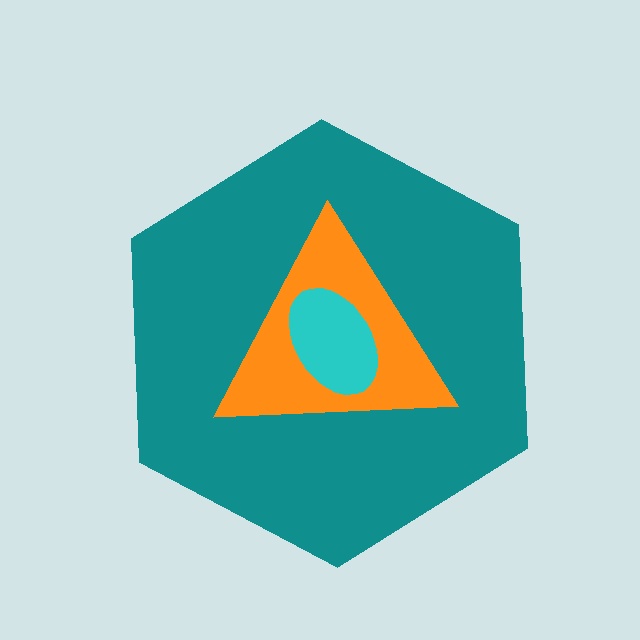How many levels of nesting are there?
3.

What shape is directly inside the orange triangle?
The cyan ellipse.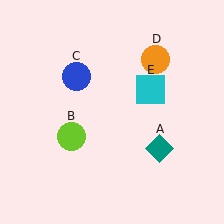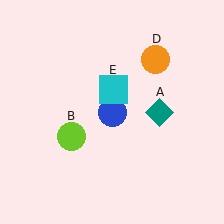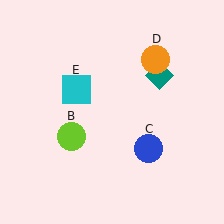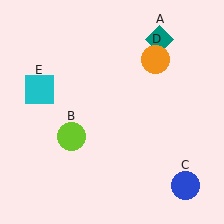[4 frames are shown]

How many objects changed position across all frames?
3 objects changed position: teal diamond (object A), blue circle (object C), cyan square (object E).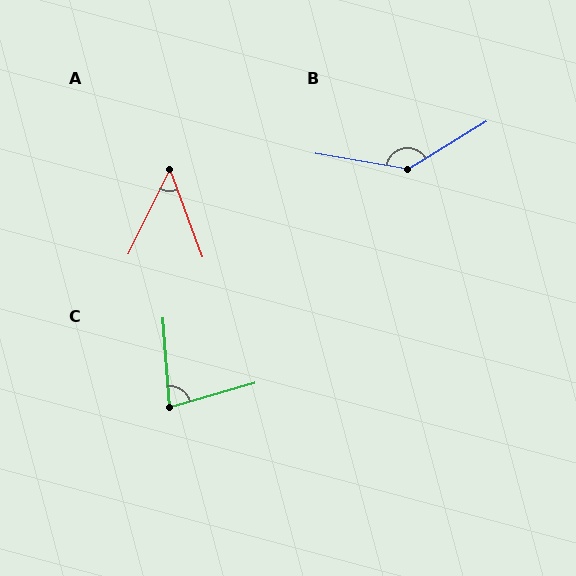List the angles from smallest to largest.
A (47°), C (78°), B (139°).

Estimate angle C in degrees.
Approximately 78 degrees.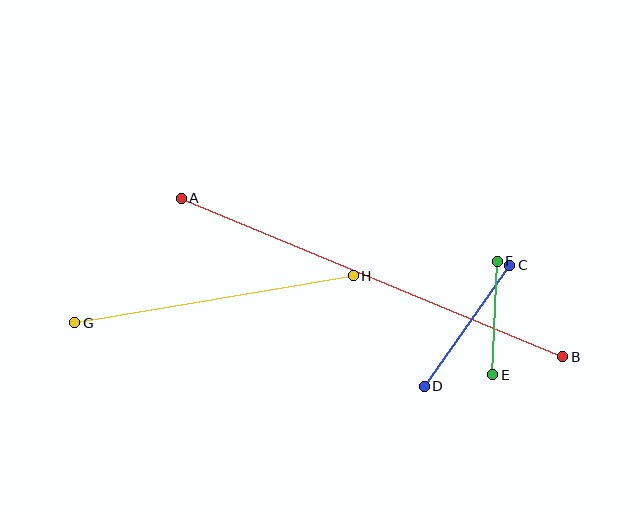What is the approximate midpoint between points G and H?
The midpoint is at approximately (214, 299) pixels.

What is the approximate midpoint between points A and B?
The midpoint is at approximately (372, 278) pixels.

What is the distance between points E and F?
The distance is approximately 114 pixels.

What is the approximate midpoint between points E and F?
The midpoint is at approximately (495, 318) pixels.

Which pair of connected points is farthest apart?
Points A and B are farthest apart.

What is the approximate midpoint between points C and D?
The midpoint is at approximately (467, 326) pixels.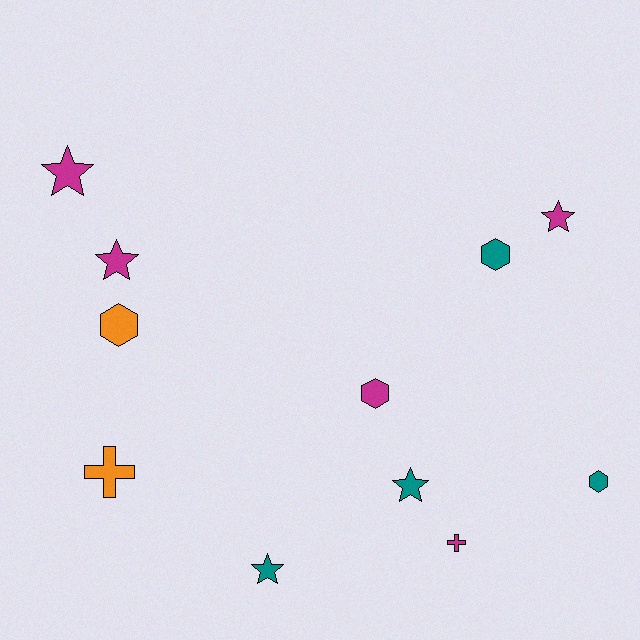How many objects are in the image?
There are 11 objects.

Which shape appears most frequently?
Star, with 5 objects.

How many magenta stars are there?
There are 3 magenta stars.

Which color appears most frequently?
Magenta, with 5 objects.